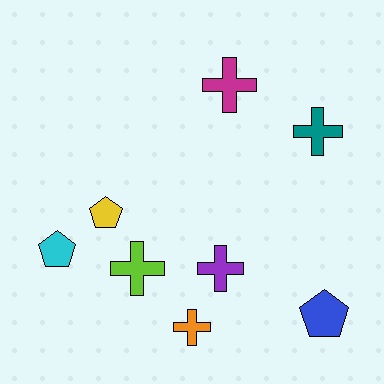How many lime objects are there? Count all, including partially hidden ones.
There is 1 lime object.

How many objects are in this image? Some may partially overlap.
There are 8 objects.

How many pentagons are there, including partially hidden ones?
There are 3 pentagons.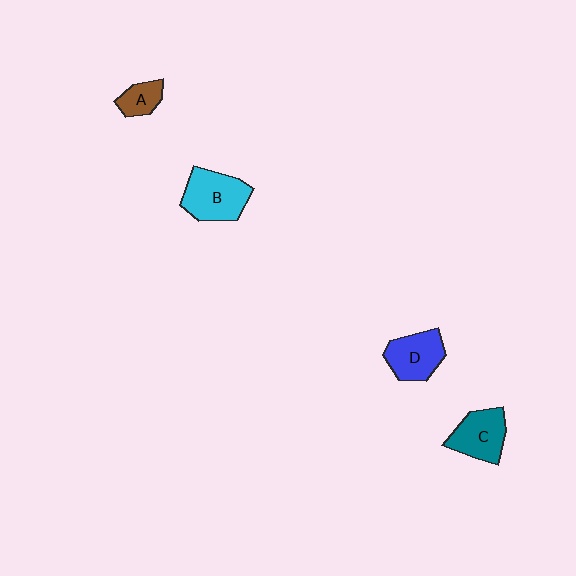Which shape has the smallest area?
Shape A (brown).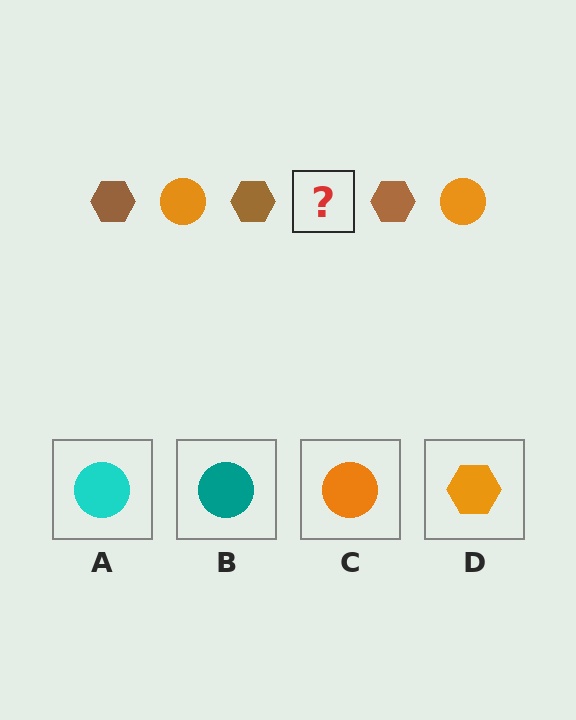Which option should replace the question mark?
Option C.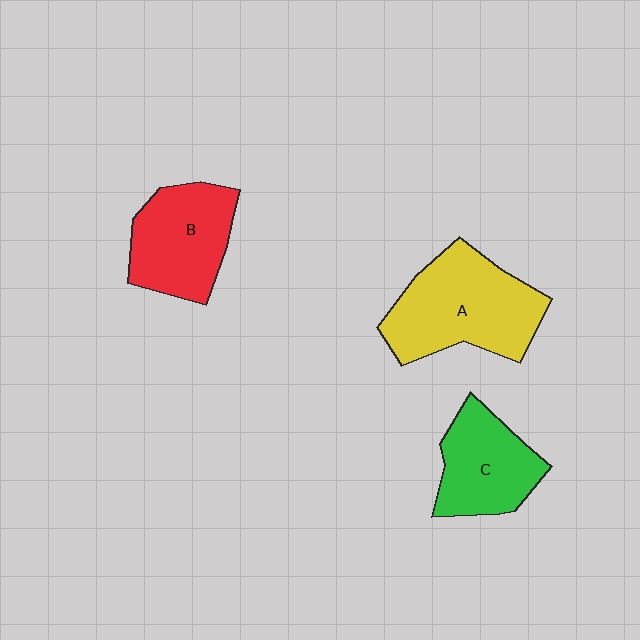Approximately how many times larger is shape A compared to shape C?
Approximately 1.5 times.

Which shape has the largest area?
Shape A (yellow).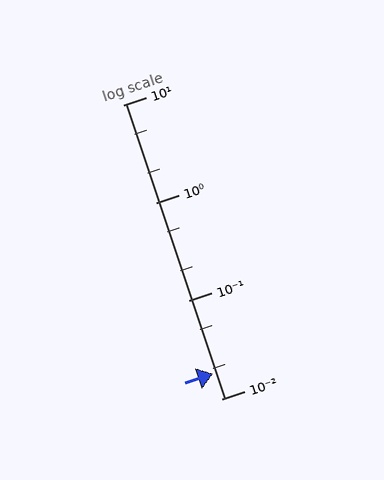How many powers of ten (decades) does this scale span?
The scale spans 3 decades, from 0.01 to 10.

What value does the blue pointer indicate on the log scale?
The pointer indicates approximately 0.018.